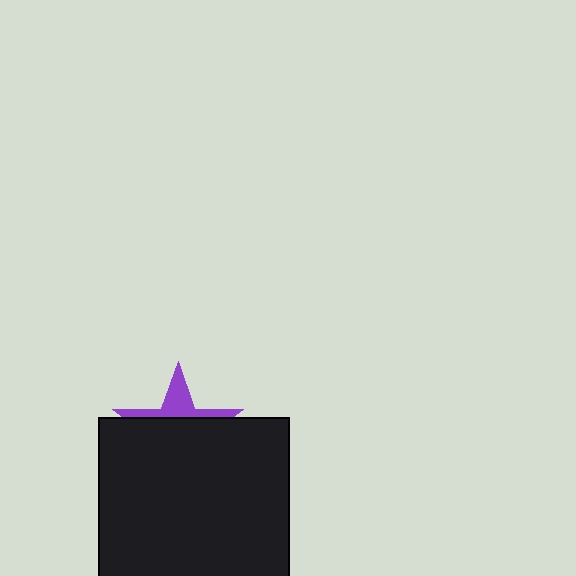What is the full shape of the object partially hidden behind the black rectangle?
The partially hidden object is a purple star.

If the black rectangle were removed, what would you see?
You would see the complete purple star.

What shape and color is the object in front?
The object in front is a black rectangle.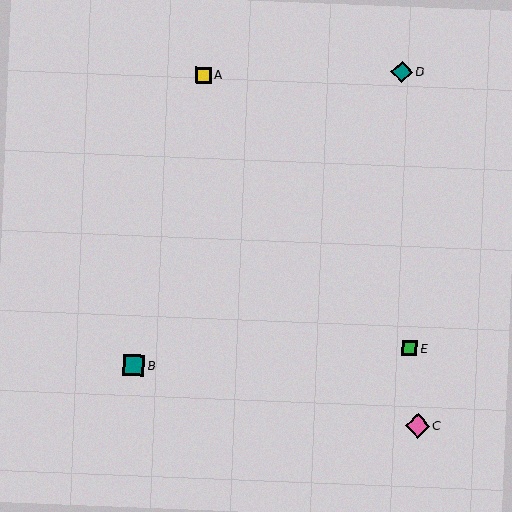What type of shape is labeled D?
Shape D is a teal diamond.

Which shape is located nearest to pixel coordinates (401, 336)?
The green square (labeled E) at (410, 348) is nearest to that location.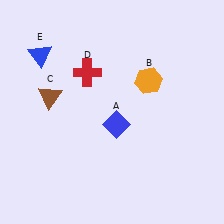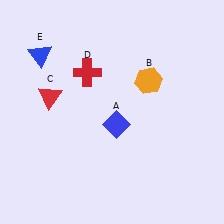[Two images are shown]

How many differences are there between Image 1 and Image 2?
There is 1 difference between the two images.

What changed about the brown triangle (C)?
In Image 1, C is brown. In Image 2, it changed to red.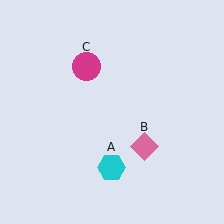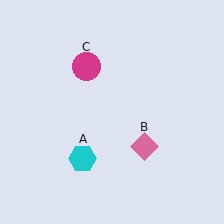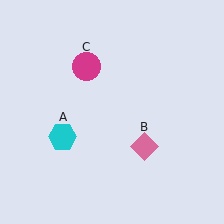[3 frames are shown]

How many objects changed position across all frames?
1 object changed position: cyan hexagon (object A).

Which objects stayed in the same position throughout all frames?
Pink diamond (object B) and magenta circle (object C) remained stationary.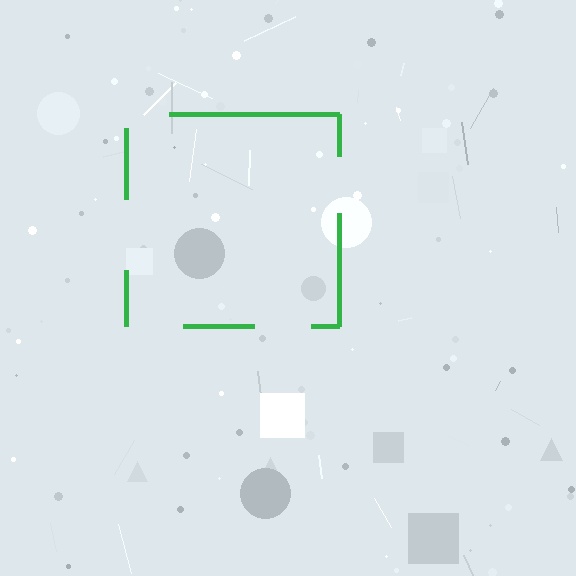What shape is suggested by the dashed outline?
The dashed outline suggests a square.